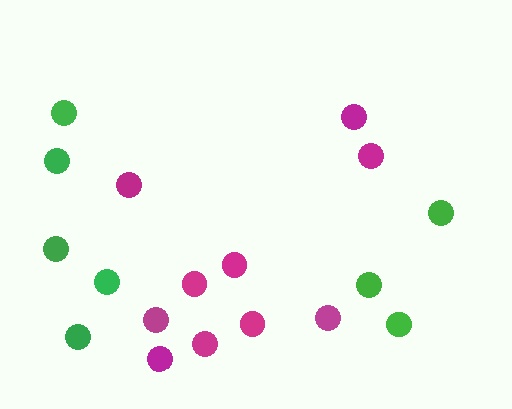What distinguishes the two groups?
There are 2 groups: one group of green circles (8) and one group of magenta circles (10).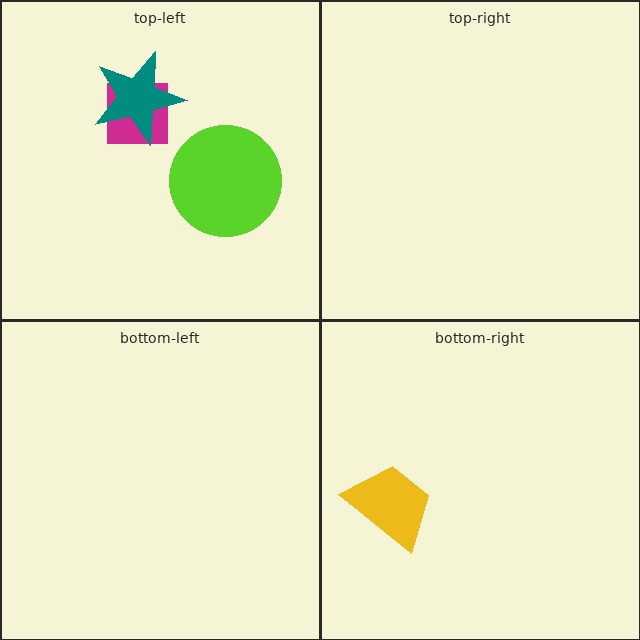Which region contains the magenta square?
The top-left region.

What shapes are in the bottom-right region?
The yellow trapezoid.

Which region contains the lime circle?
The top-left region.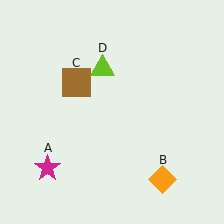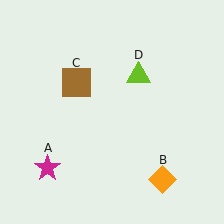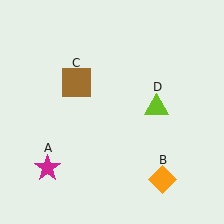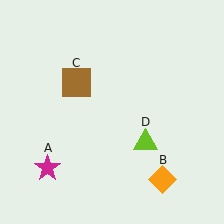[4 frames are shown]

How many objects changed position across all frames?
1 object changed position: lime triangle (object D).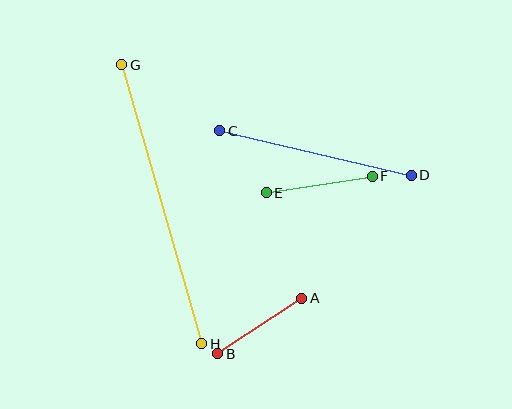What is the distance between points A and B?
The distance is approximately 101 pixels.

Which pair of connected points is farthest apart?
Points G and H are farthest apart.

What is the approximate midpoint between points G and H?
The midpoint is at approximately (162, 204) pixels.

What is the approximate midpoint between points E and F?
The midpoint is at approximately (319, 184) pixels.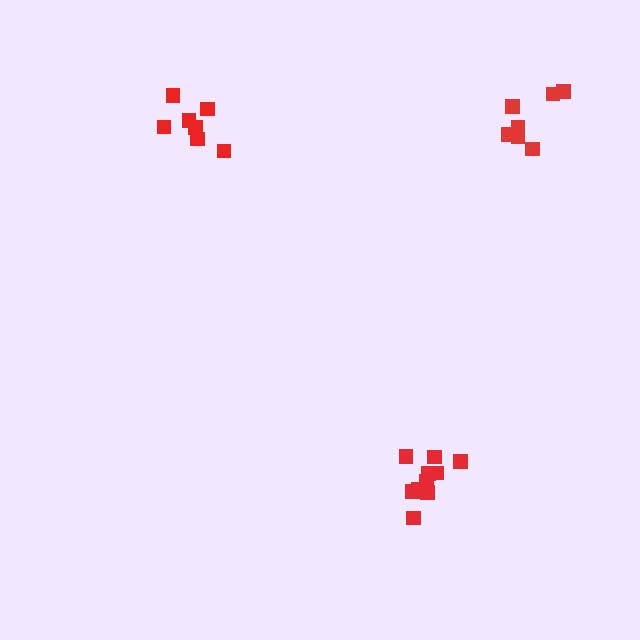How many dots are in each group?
Group 1: 10 dots, Group 2: 7 dots, Group 3: 7 dots (24 total).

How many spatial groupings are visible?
There are 3 spatial groupings.